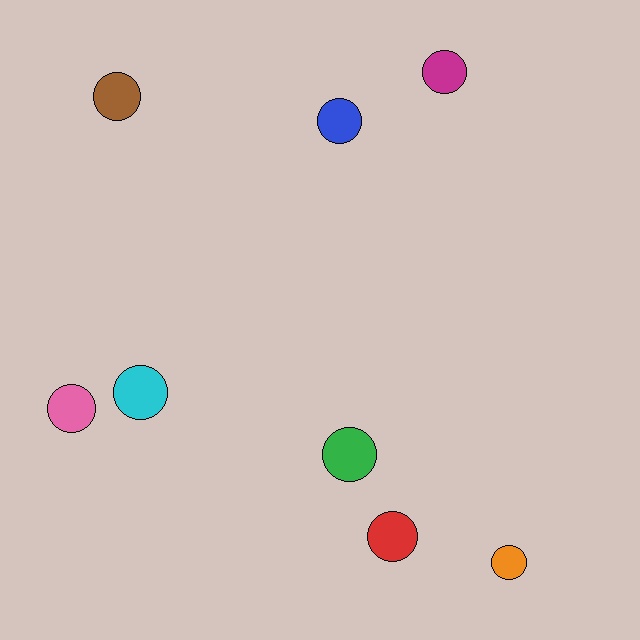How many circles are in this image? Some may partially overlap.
There are 8 circles.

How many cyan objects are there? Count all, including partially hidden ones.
There is 1 cyan object.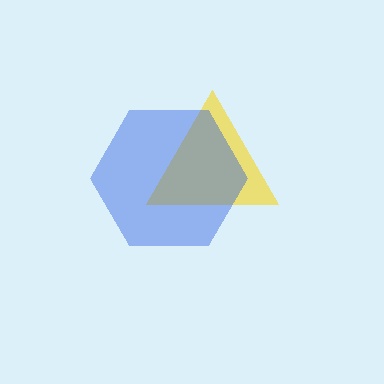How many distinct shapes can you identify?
There are 2 distinct shapes: a yellow triangle, a blue hexagon.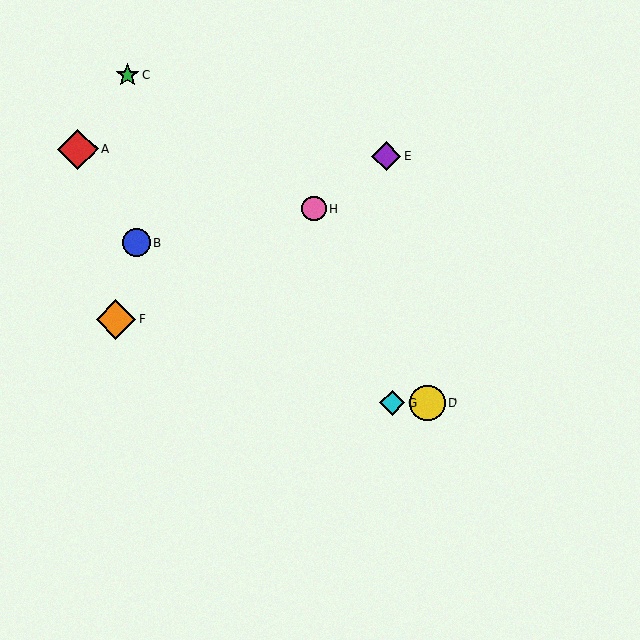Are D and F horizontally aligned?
No, D is at y≈403 and F is at y≈320.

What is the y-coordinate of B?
Object B is at y≈243.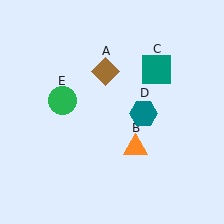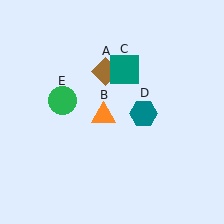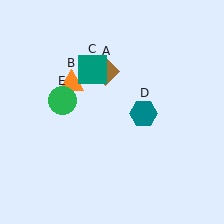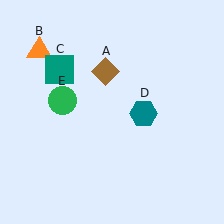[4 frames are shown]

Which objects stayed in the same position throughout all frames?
Brown diamond (object A) and teal hexagon (object D) and green circle (object E) remained stationary.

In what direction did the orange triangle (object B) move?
The orange triangle (object B) moved up and to the left.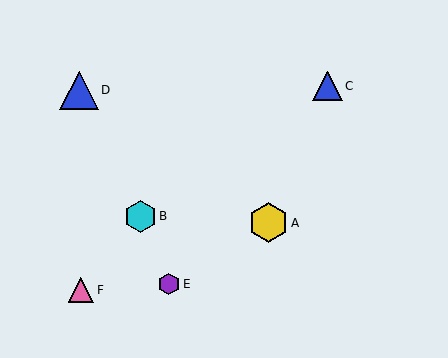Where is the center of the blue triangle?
The center of the blue triangle is at (327, 86).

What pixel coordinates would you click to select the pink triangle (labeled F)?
Click at (81, 290) to select the pink triangle F.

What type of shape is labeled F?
Shape F is a pink triangle.